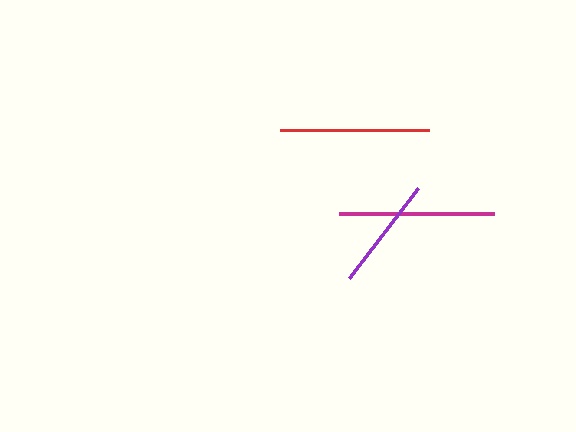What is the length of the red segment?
The red segment is approximately 149 pixels long.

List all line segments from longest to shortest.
From longest to shortest: magenta, red, purple.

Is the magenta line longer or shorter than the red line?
The magenta line is longer than the red line.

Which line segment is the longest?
The magenta line is the longest at approximately 155 pixels.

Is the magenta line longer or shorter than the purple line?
The magenta line is longer than the purple line.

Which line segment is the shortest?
The purple line is the shortest at approximately 113 pixels.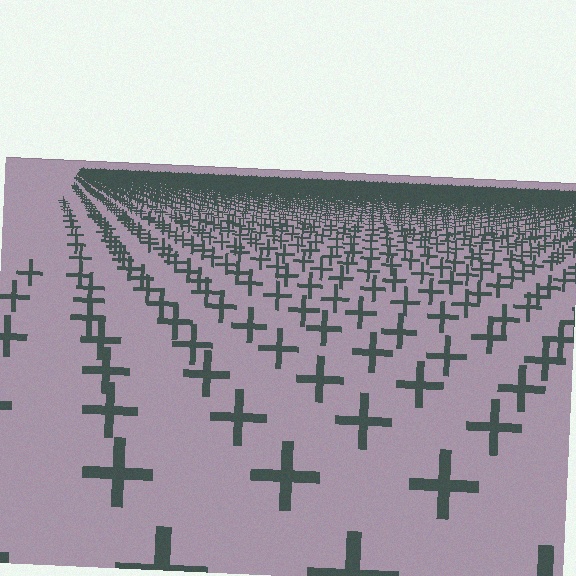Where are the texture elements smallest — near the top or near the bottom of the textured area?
Near the top.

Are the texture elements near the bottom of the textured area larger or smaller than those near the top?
Larger. Near the bottom, elements are closer to the viewer and appear at a bigger on-screen size.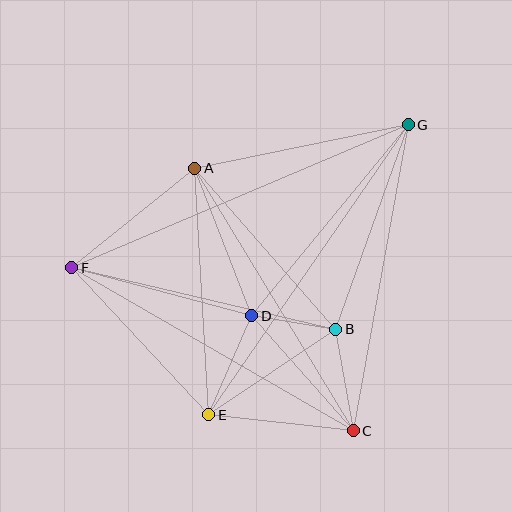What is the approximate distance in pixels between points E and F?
The distance between E and F is approximately 201 pixels.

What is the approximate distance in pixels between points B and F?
The distance between B and F is approximately 271 pixels.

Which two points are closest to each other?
Points B and D are closest to each other.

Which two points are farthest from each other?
Points F and G are farthest from each other.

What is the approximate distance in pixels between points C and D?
The distance between C and D is approximately 154 pixels.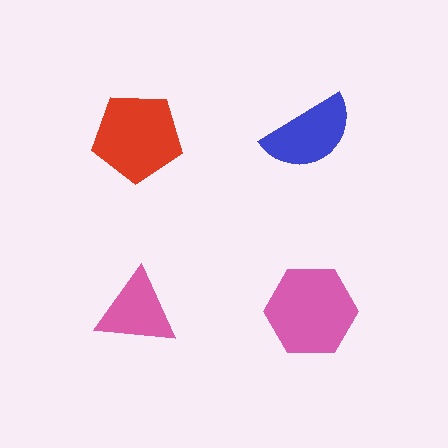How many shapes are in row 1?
2 shapes.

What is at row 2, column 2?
A pink hexagon.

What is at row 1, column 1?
A red pentagon.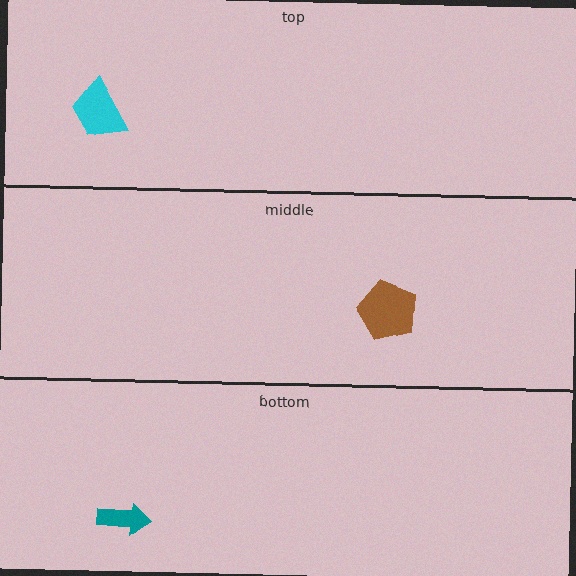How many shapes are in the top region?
1.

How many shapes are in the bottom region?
1.